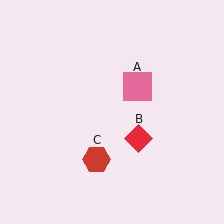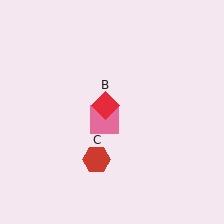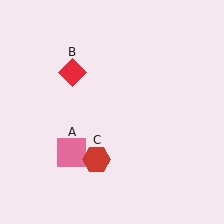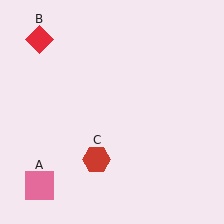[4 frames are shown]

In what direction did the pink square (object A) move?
The pink square (object A) moved down and to the left.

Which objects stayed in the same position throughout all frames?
Red hexagon (object C) remained stationary.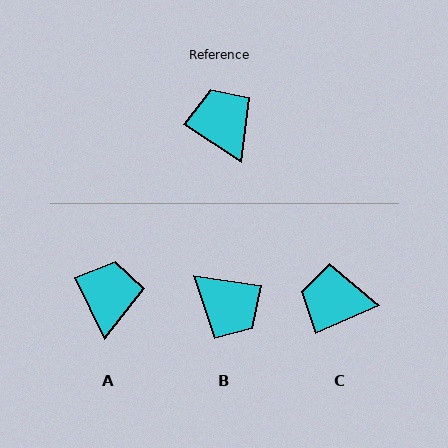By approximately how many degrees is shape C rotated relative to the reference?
Approximately 57 degrees counter-clockwise.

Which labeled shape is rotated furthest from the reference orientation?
B, about 154 degrees away.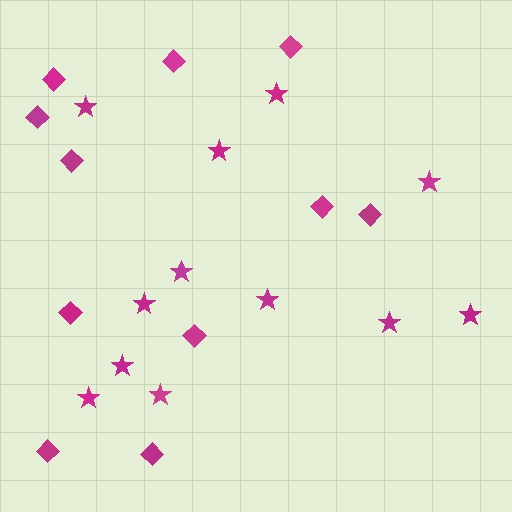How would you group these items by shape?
There are 2 groups: one group of diamonds (11) and one group of stars (12).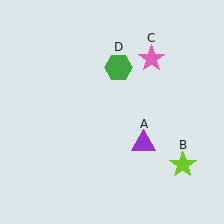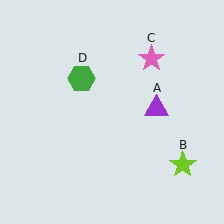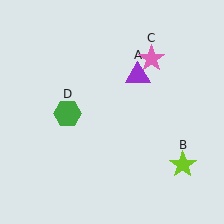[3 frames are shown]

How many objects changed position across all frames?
2 objects changed position: purple triangle (object A), green hexagon (object D).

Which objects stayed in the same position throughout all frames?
Lime star (object B) and pink star (object C) remained stationary.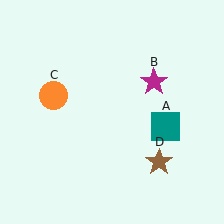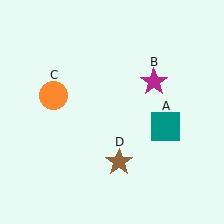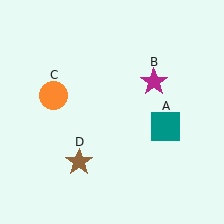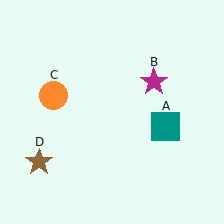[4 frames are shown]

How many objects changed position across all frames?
1 object changed position: brown star (object D).